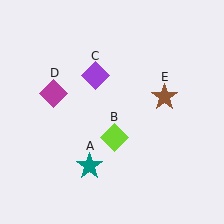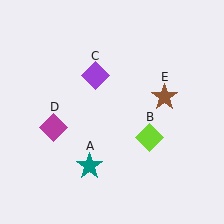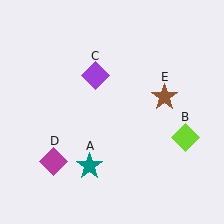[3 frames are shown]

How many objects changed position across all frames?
2 objects changed position: lime diamond (object B), magenta diamond (object D).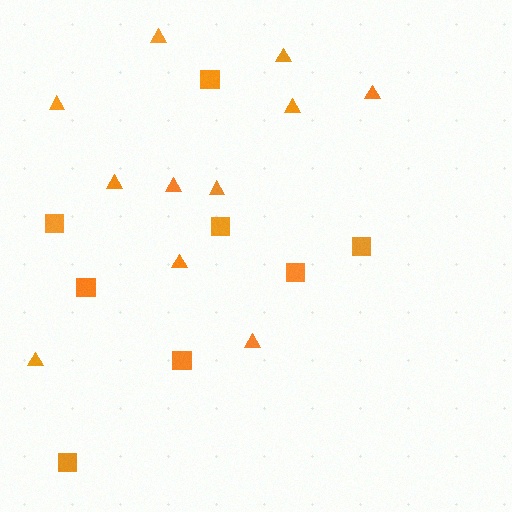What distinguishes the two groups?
There are 2 groups: one group of triangles (11) and one group of squares (8).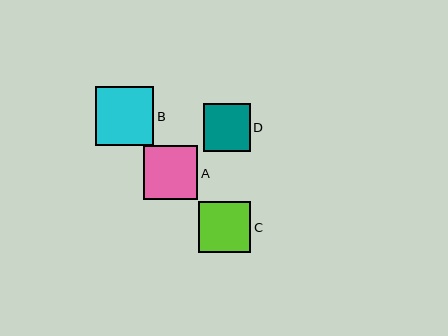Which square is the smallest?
Square D is the smallest with a size of approximately 47 pixels.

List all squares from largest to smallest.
From largest to smallest: B, A, C, D.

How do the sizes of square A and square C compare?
Square A and square C are approximately the same size.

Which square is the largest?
Square B is the largest with a size of approximately 59 pixels.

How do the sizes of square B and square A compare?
Square B and square A are approximately the same size.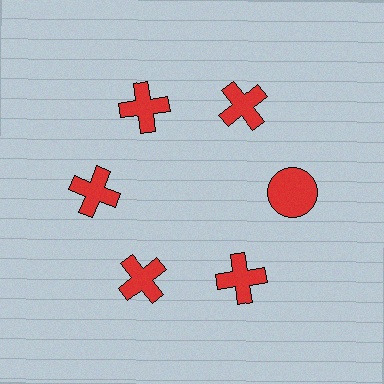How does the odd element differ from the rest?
It has a different shape: circle instead of cross.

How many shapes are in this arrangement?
There are 6 shapes arranged in a ring pattern.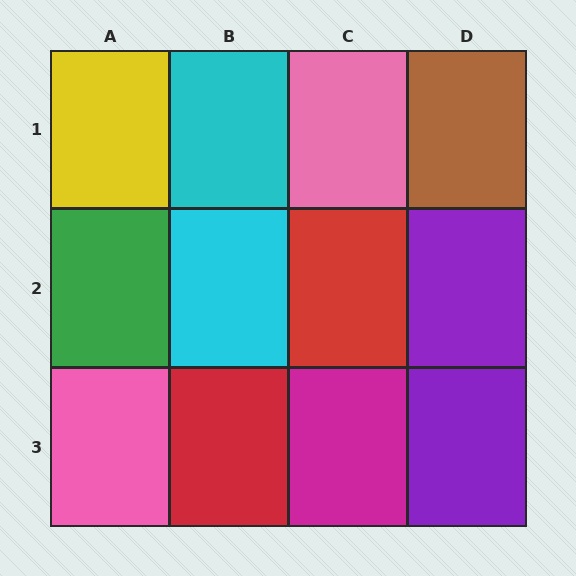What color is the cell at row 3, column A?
Pink.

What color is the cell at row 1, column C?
Pink.